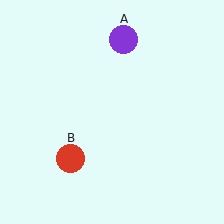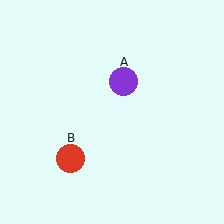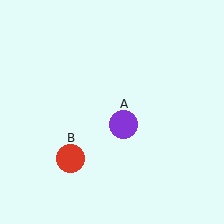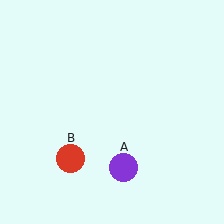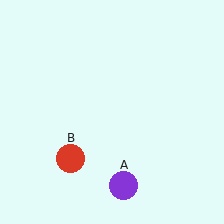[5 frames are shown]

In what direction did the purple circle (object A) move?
The purple circle (object A) moved down.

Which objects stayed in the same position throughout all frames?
Red circle (object B) remained stationary.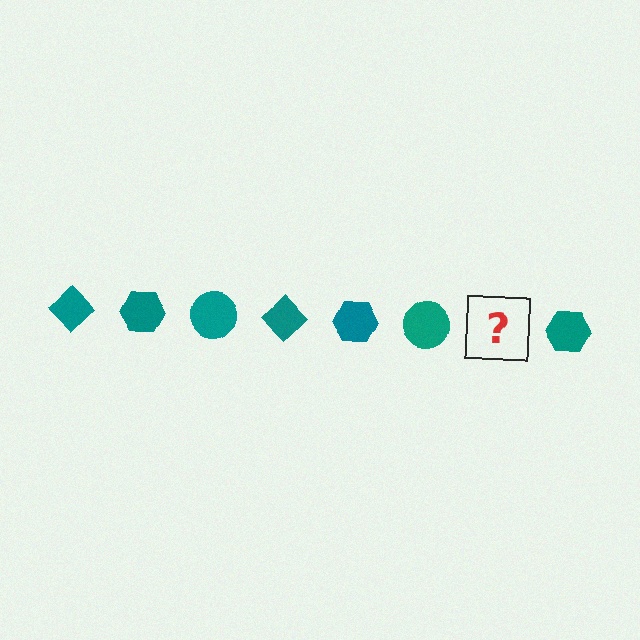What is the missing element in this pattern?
The missing element is a teal diamond.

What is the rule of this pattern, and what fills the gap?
The rule is that the pattern cycles through diamond, hexagon, circle shapes in teal. The gap should be filled with a teal diamond.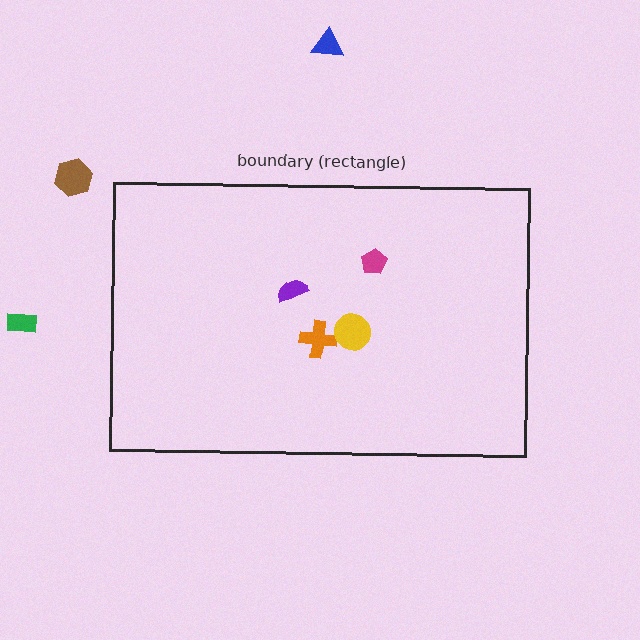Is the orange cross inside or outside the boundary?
Inside.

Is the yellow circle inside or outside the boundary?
Inside.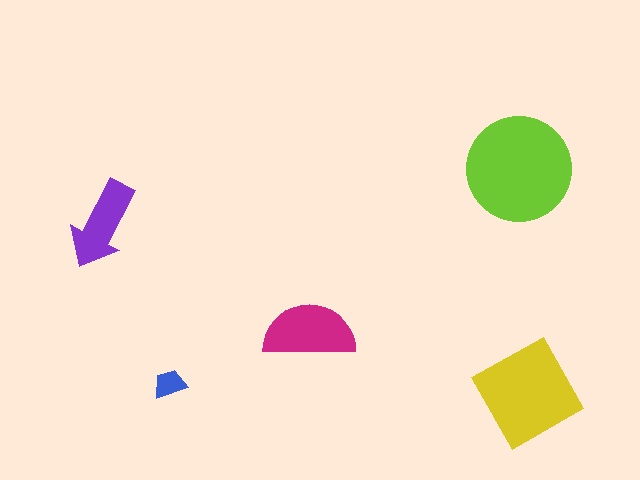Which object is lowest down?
The yellow square is bottommost.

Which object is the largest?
The lime circle.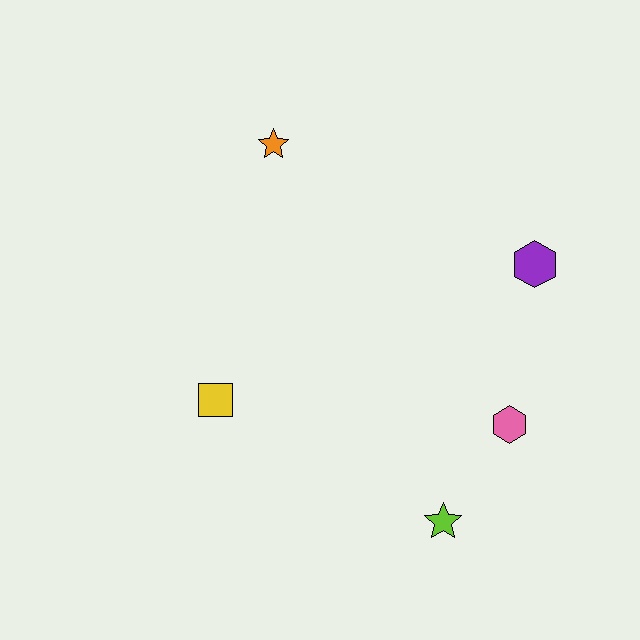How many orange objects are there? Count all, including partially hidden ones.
There is 1 orange object.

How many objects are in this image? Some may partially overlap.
There are 5 objects.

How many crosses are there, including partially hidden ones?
There are no crosses.